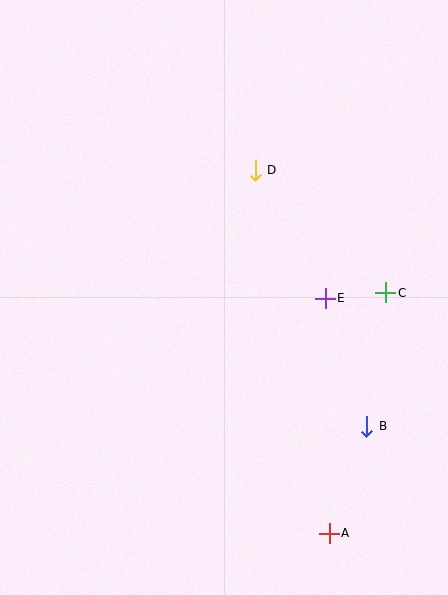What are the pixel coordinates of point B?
Point B is at (367, 426).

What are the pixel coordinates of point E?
Point E is at (325, 298).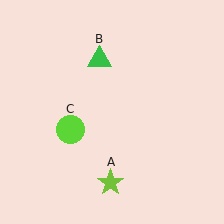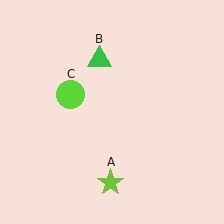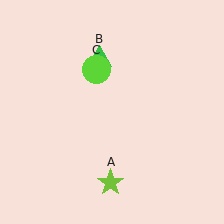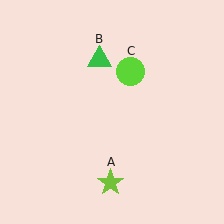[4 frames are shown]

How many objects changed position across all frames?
1 object changed position: lime circle (object C).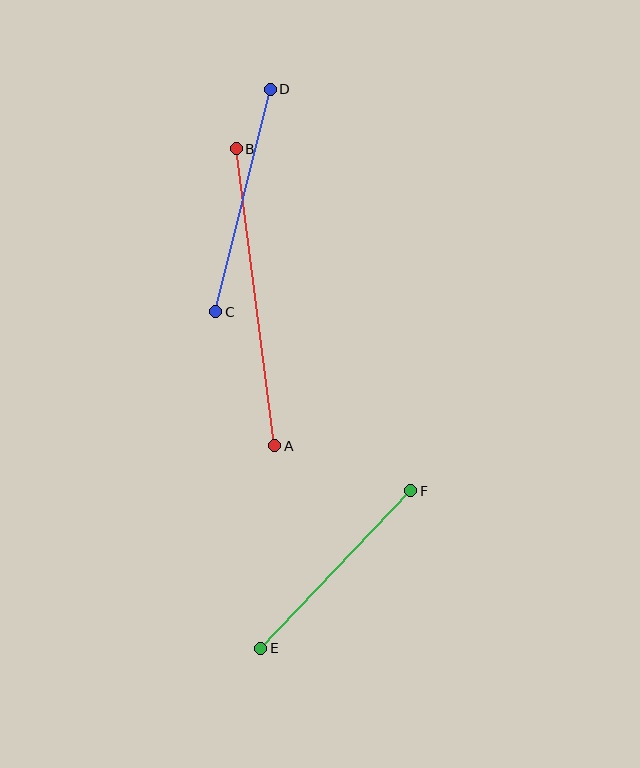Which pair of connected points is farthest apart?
Points A and B are farthest apart.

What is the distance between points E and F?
The distance is approximately 217 pixels.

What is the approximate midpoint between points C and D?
The midpoint is at approximately (243, 200) pixels.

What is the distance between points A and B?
The distance is approximately 299 pixels.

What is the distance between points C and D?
The distance is approximately 229 pixels.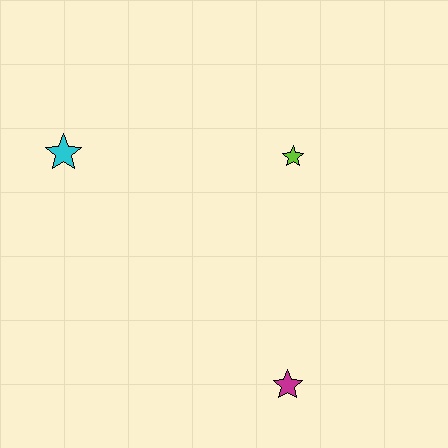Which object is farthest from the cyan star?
The magenta star is farthest from the cyan star.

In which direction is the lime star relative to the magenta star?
The lime star is above the magenta star.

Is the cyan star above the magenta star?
Yes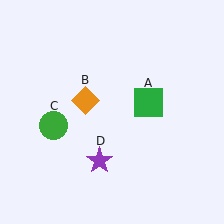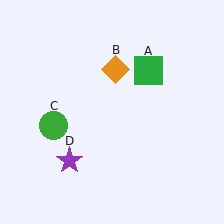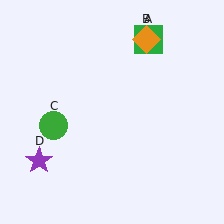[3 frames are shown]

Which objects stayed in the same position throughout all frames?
Green circle (object C) remained stationary.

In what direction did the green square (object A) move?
The green square (object A) moved up.